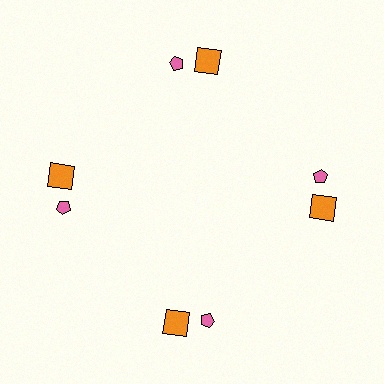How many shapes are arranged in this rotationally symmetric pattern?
There are 8 shapes, arranged in 4 groups of 2.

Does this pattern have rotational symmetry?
Yes, this pattern has 4-fold rotational symmetry. It looks the same after rotating 90 degrees around the center.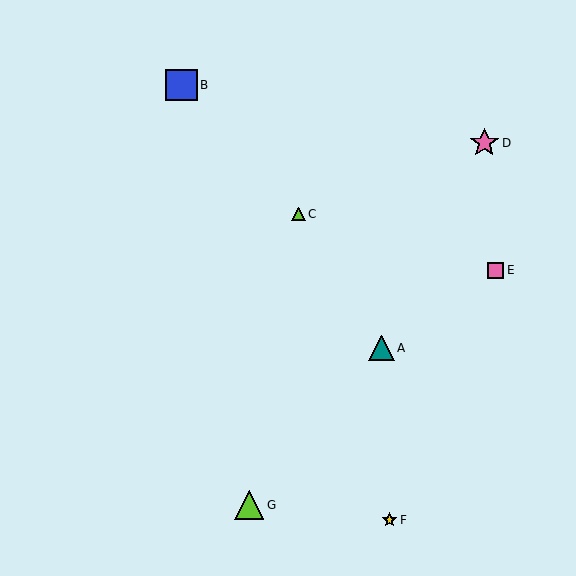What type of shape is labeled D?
Shape D is a pink star.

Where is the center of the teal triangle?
The center of the teal triangle is at (382, 348).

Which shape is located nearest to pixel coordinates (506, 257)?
The pink square (labeled E) at (495, 270) is nearest to that location.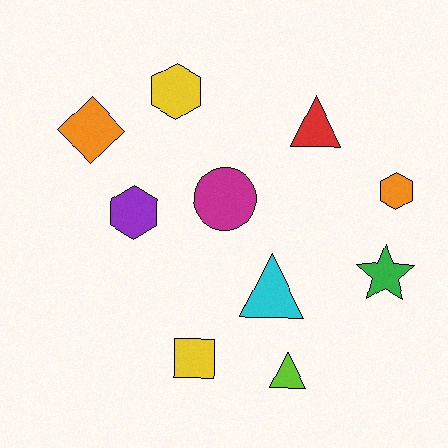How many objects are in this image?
There are 10 objects.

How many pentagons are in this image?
There are no pentagons.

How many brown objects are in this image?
There are no brown objects.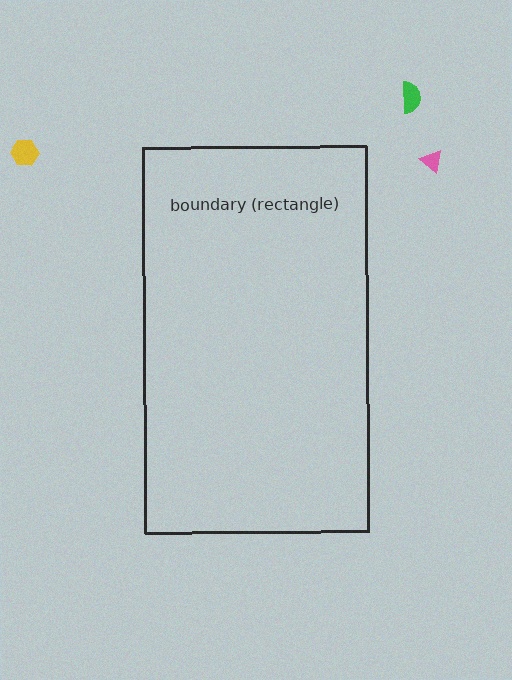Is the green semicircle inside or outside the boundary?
Outside.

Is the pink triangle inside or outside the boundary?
Outside.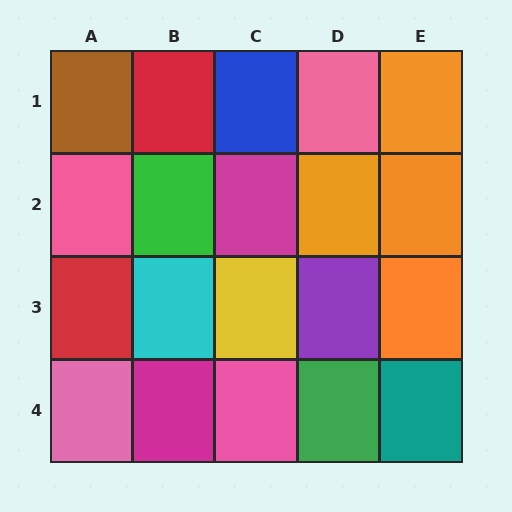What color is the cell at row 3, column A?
Red.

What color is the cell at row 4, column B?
Magenta.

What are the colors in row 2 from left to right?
Pink, green, magenta, orange, orange.